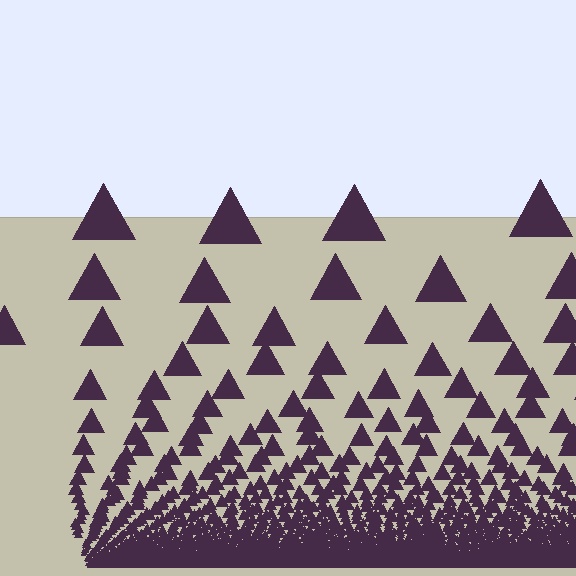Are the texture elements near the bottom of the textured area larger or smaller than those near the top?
Smaller. The gradient is inverted — elements near the bottom are smaller and denser.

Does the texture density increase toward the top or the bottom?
Density increases toward the bottom.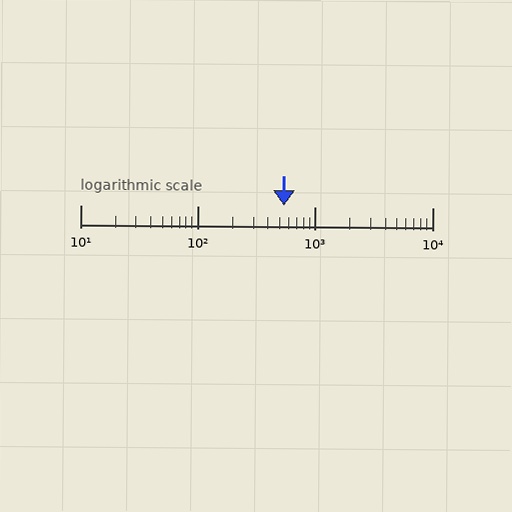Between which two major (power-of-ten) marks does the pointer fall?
The pointer is between 100 and 1000.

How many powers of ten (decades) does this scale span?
The scale spans 3 decades, from 10 to 10000.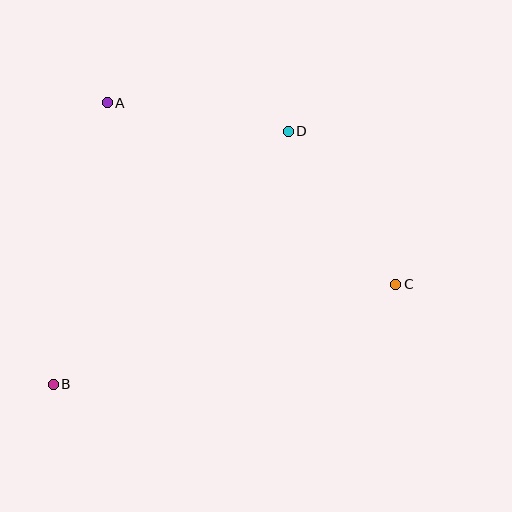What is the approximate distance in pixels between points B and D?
The distance between B and D is approximately 345 pixels.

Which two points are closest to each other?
Points A and D are closest to each other.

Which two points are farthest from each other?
Points B and C are farthest from each other.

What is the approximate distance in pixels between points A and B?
The distance between A and B is approximately 287 pixels.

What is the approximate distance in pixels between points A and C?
The distance between A and C is approximately 341 pixels.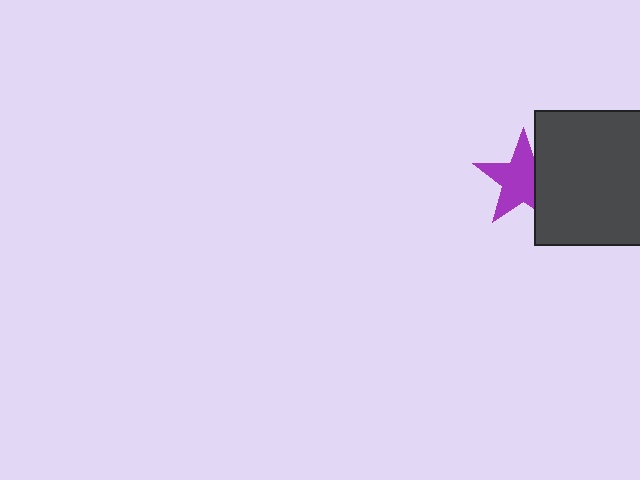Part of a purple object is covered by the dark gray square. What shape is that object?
It is a star.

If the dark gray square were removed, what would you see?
You would see the complete purple star.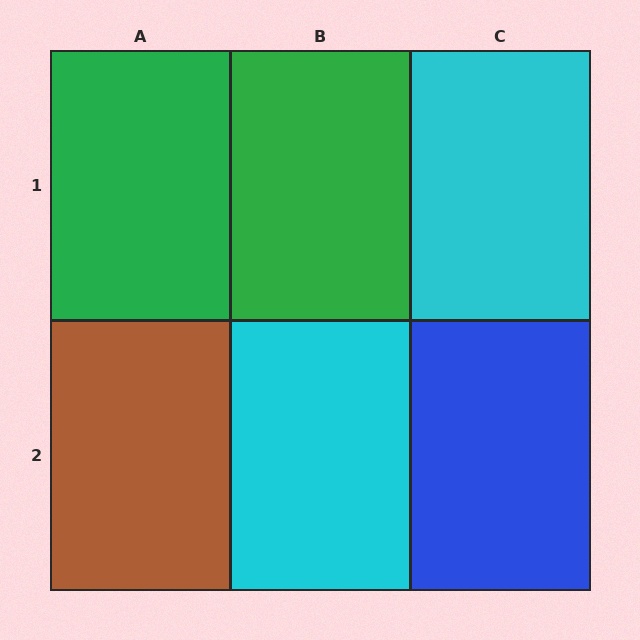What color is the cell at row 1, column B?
Green.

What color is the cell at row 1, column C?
Cyan.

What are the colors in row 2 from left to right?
Brown, cyan, blue.